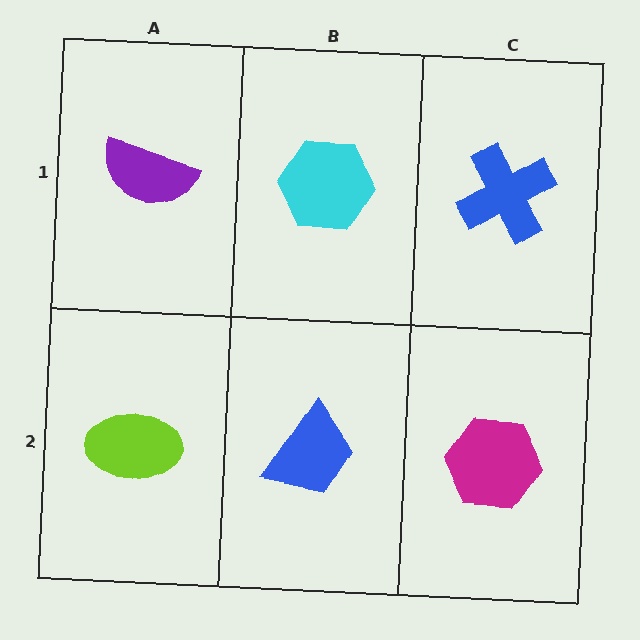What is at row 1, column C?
A blue cross.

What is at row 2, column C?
A magenta hexagon.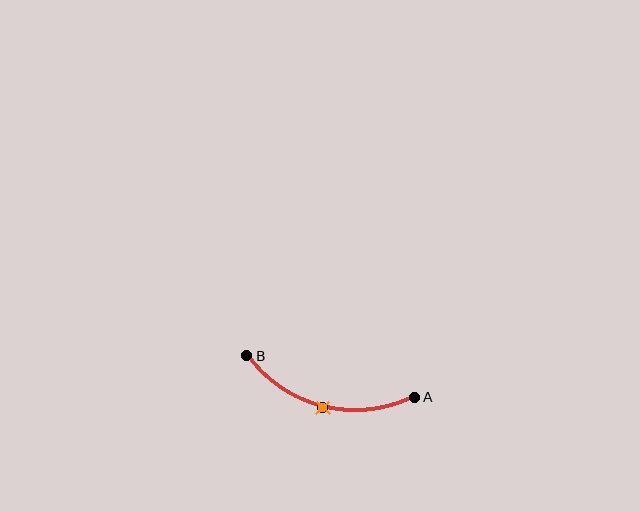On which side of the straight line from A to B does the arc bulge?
The arc bulges below the straight line connecting A and B.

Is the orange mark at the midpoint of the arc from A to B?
Yes. The orange mark lies on the arc at equal arc-length from both A and B — it is the arc midpoint.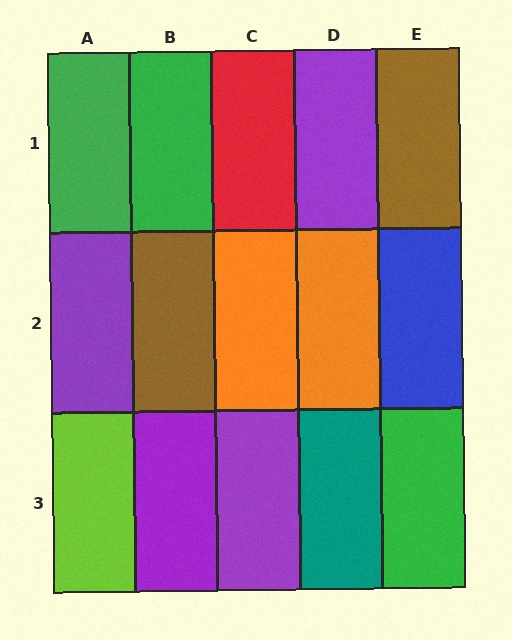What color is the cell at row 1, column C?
Red.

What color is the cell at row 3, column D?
Teal.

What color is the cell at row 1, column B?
Green.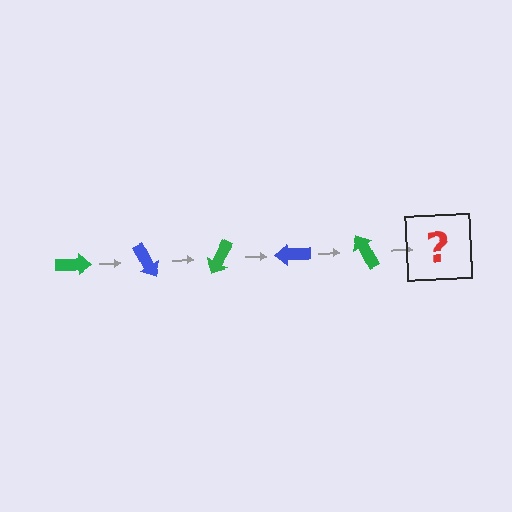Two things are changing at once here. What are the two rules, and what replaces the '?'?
The two rules are that it rotates 60 degrees each step and the color cycles through green and blue. The '?' should be a blue arrow, rotated 300 degrees from the start.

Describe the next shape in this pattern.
It should be a blue arrow, rotated 300 degrees from the start.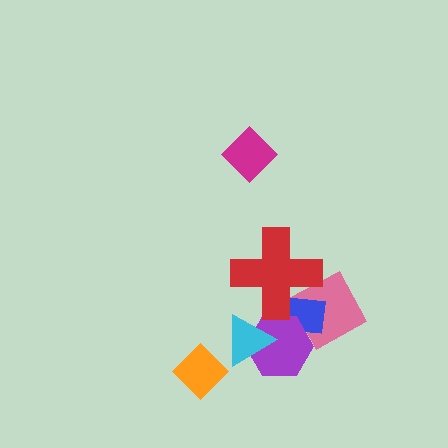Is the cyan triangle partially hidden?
No, no other shape covers it.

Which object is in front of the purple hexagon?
The cyan triangle is in front of the purple hexagon.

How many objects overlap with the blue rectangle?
3 objects overlap with the blue rectangle.